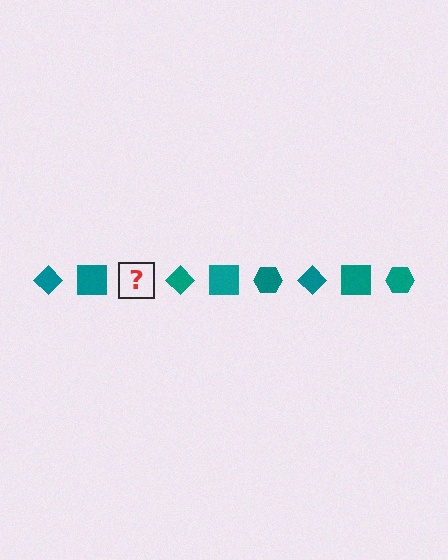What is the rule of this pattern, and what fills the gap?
The rule is that the pattern cycles through diamond, square, hexagon shapes in teal. The gap should be filled with a teal hexagon.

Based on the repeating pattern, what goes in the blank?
The blank should be a teal hexagon.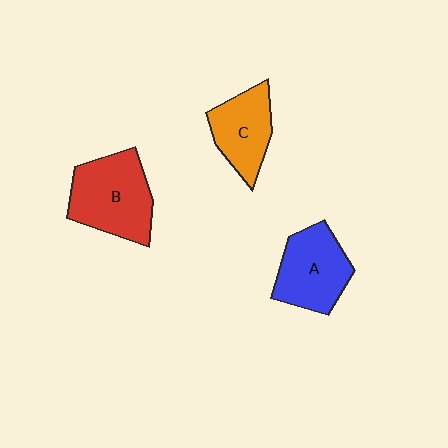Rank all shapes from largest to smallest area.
From largest to smallest: B (red), A (blue), C (orange).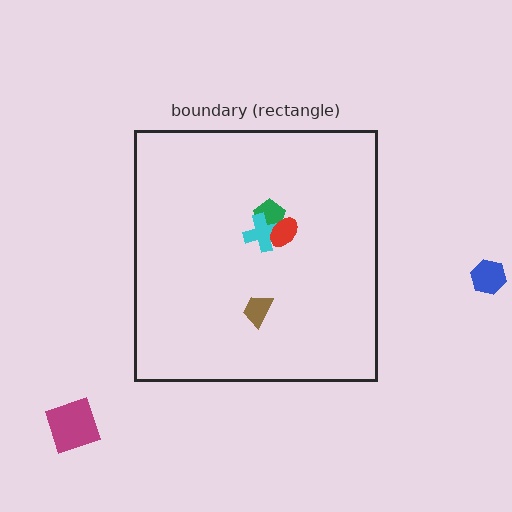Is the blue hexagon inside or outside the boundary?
Outside.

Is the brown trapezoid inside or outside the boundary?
Inside.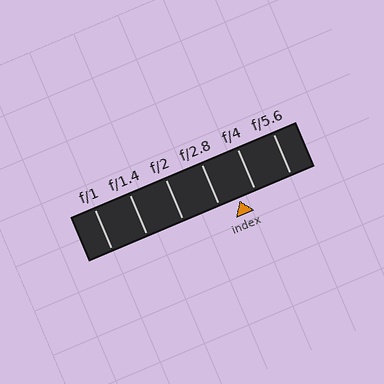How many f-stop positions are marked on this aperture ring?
There are 6 f-stop positions marked.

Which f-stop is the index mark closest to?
The index mark is closest to f/4.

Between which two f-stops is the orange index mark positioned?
The index mark is between f/2.8 and f/4.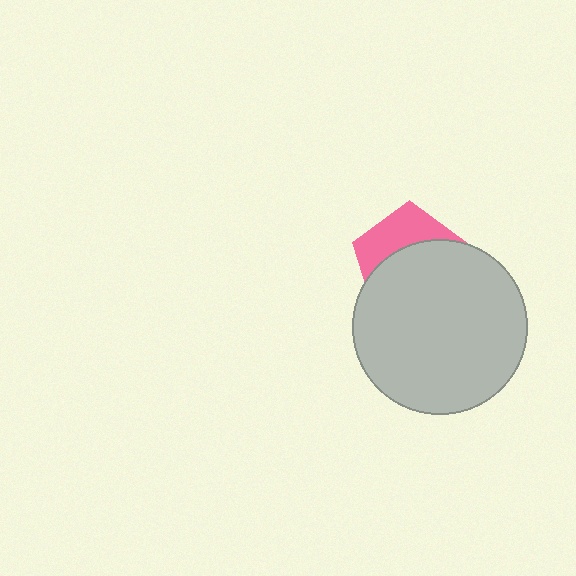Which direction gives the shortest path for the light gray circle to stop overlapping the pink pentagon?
Moving down gives the shortest separation.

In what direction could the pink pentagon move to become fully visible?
The pink pentagon could move up. That would shift it out from behind the light gray circle entirely.